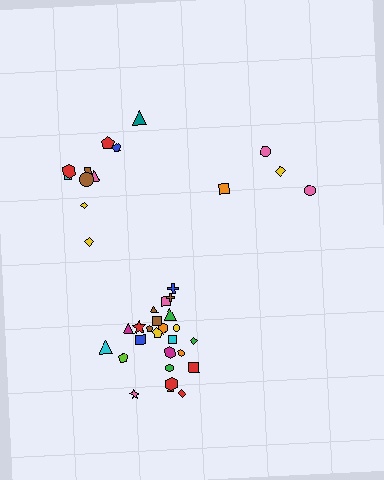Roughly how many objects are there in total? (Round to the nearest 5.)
Roughly 40 objects in total.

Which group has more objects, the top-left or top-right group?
The top-left group.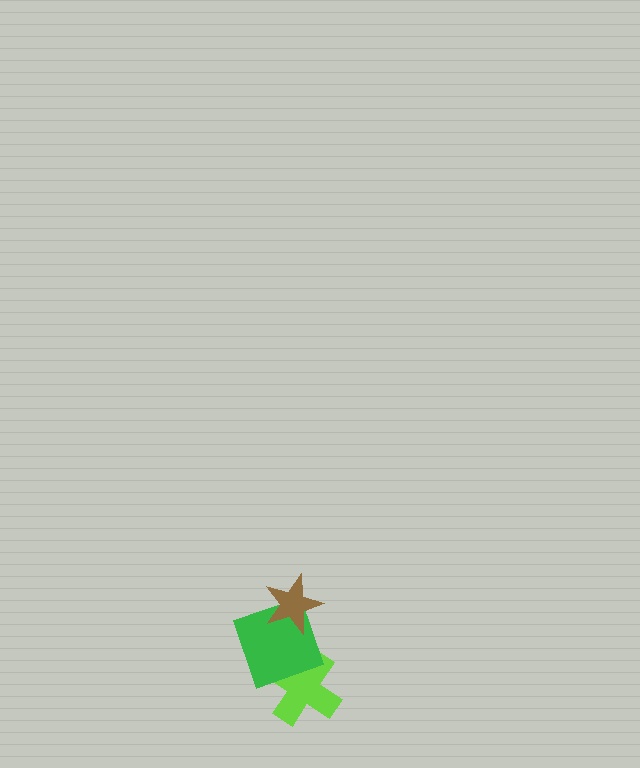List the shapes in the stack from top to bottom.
From top to bottom: the brown star, the green square, the lime cross.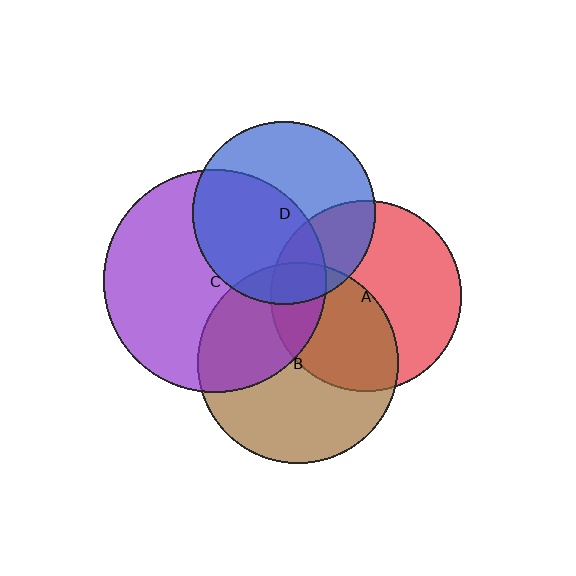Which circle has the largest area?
Circle C (purple).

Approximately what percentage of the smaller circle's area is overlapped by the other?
Approximately 50%.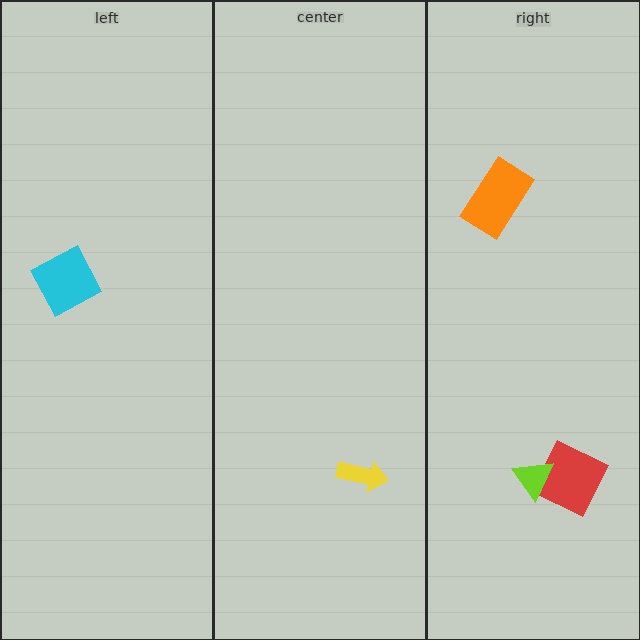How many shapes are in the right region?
3.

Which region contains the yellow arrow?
The center region.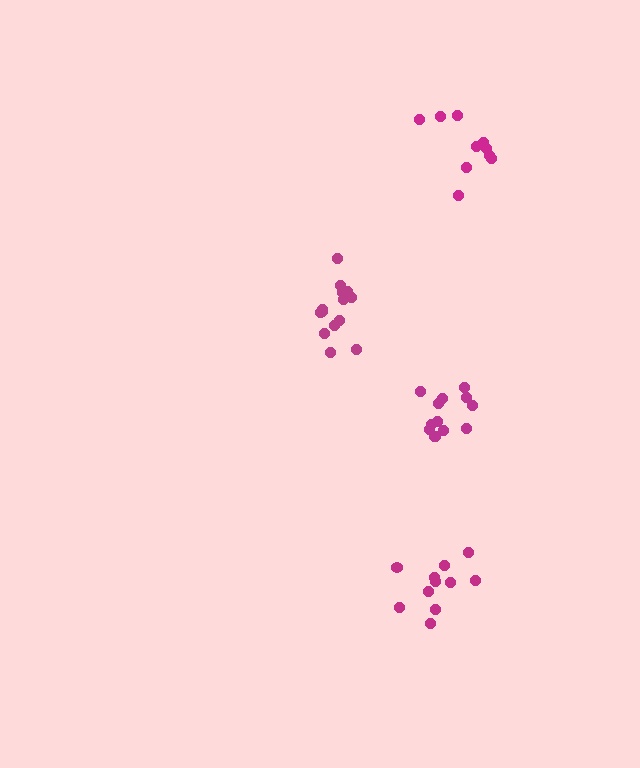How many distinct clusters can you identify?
There are 4 distinct clusters.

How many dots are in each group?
Group 1: 14 dots, Group 2: 13 dots, Group 3: 11 dots, Group 4: 10 dots (48 total).